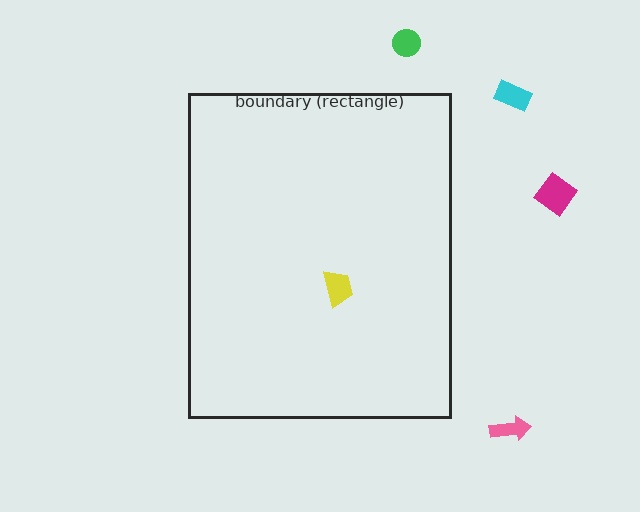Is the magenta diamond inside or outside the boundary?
Outside.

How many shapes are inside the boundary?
1 inside, 4 outside.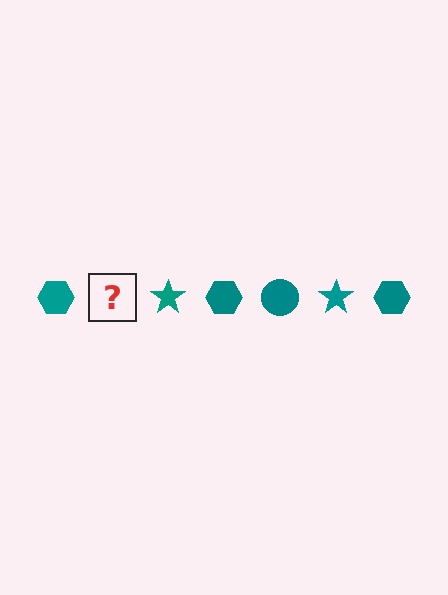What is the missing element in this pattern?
The missing element is a teal circle.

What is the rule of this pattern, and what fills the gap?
The rule is that the pattern cycles through hexagon, circle, star shapes in teal. The gap should be filled with a teal circle.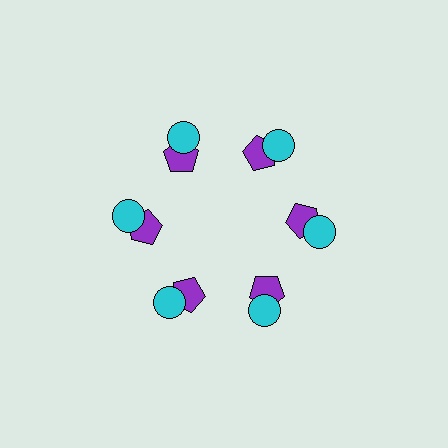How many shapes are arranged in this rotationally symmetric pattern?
There are 12 shapes, arranged in 6 groups of 2.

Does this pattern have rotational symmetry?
Yes, this pattern has 6-fold rotational symmetry. It looks the same after rotating 60 degrees around the center.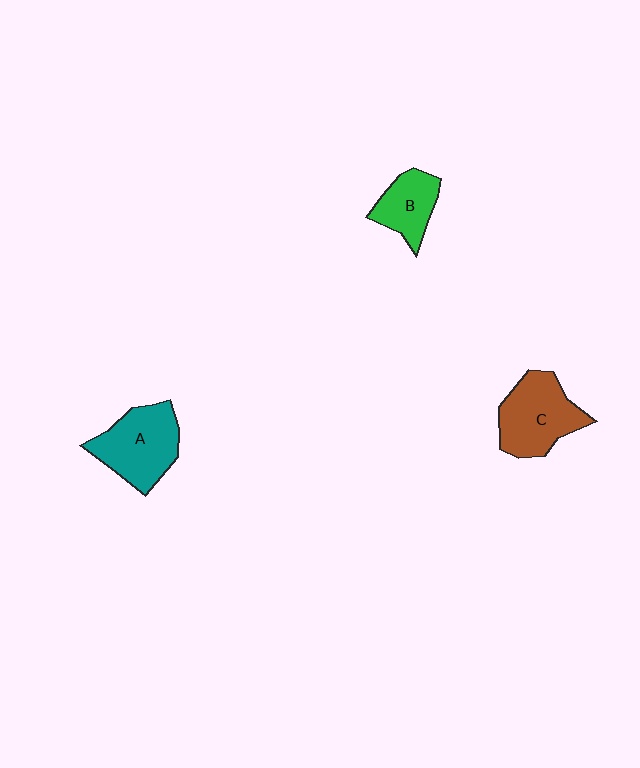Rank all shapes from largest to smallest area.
From largest to smallest: A (teal), C (brown), B (green).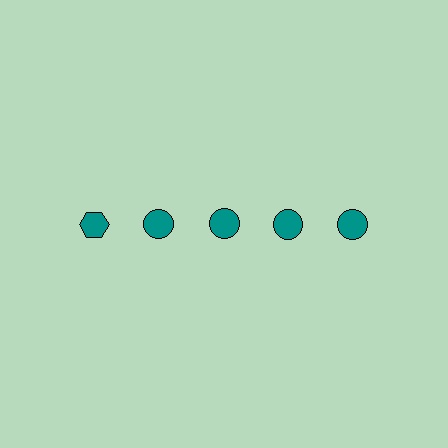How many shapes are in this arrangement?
There are 5 shapes arranged in a grid pattern.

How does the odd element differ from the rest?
It has a different shape: hexagon instead of circle.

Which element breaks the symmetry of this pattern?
The teal hexagon in the top row, leftmost column breaks the symmetry. All other shapes are teal circles.